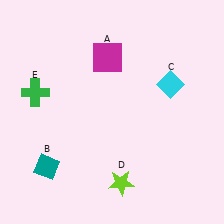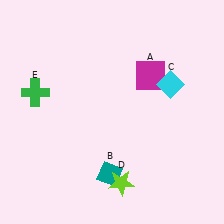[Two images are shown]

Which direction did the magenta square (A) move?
The magenta square (A) moved right.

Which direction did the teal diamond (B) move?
The teal diamond (B) moved right.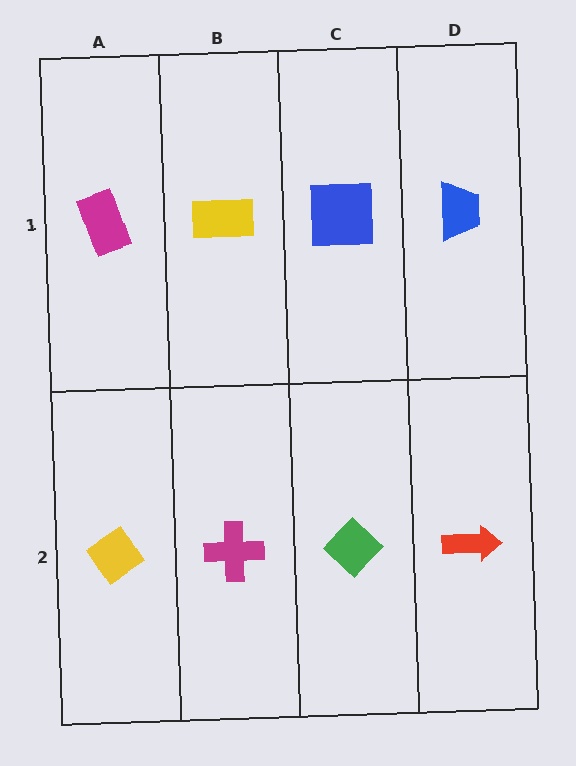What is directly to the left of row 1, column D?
A blue square.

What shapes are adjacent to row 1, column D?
A red arrow (row 2, column D), a blue square (row 1, column C).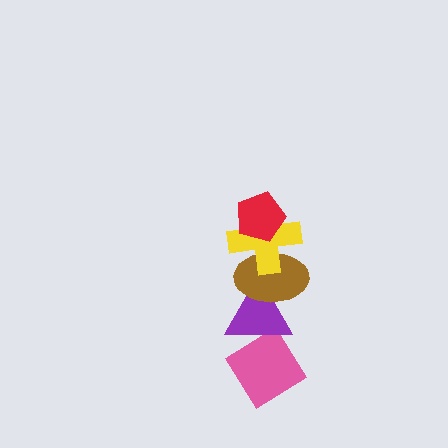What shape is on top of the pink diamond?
The purple triangle is on top of the pink diamond.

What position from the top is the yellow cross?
The yellow cross is 2nd from the top.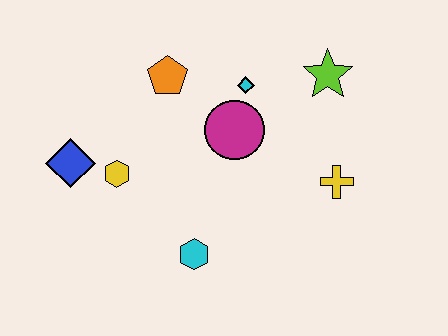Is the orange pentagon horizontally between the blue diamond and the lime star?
Yes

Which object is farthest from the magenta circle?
The blue diamond is farthest from the magenta circle.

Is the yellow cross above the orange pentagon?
No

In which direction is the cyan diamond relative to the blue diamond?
The cyan diamond is to the right of the blue diamond.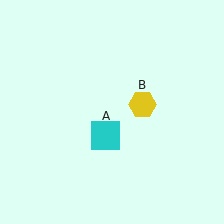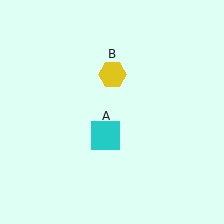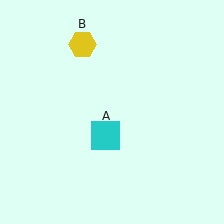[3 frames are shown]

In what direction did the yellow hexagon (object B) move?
The yellow hexagon (object B) moved up and to the left.